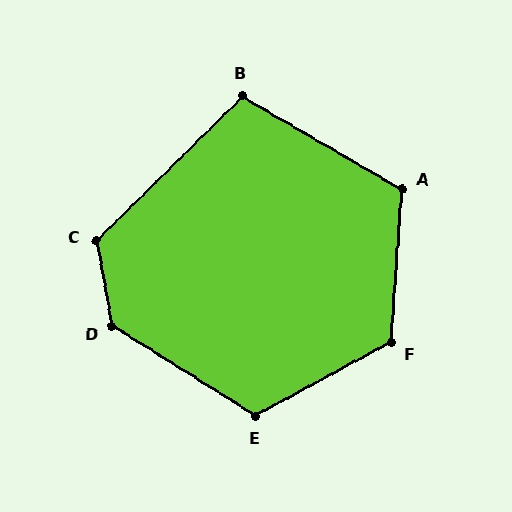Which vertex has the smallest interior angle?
B, at approximately 105 degrees.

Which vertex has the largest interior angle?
D, at approximately 132 degrees.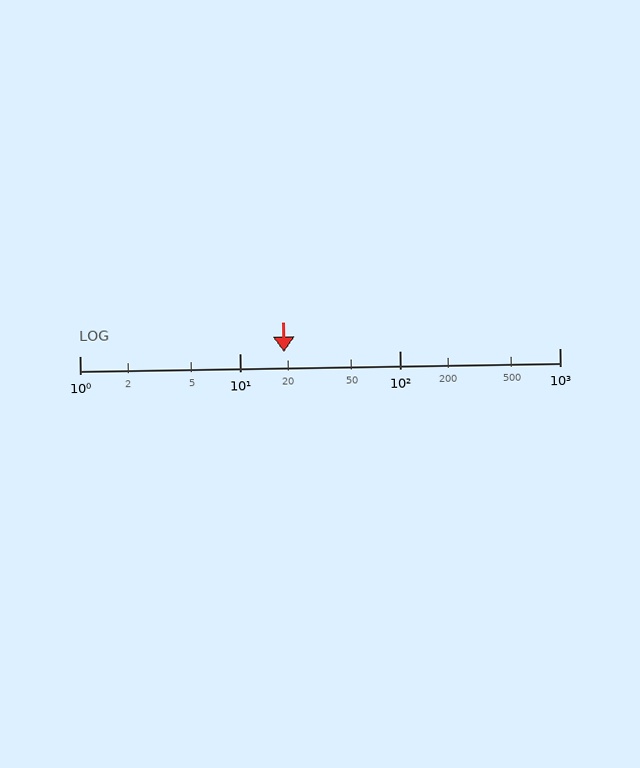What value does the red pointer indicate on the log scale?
The pointer indicates approximately 19.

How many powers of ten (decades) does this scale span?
The scale spans 3 decades, from 1 to 1000.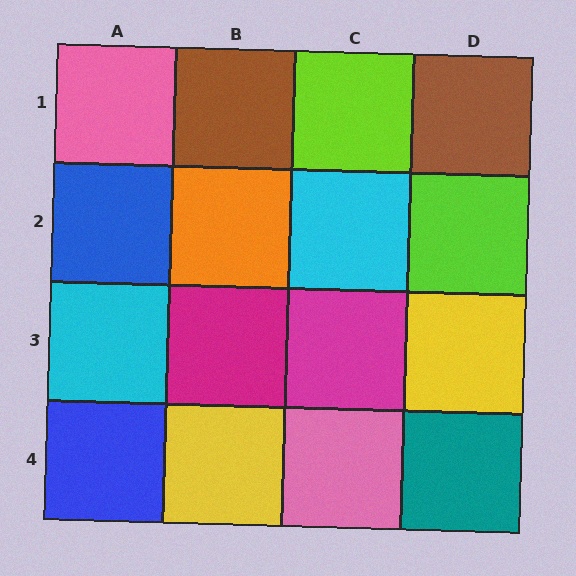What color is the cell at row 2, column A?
Blue.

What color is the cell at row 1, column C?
Lime.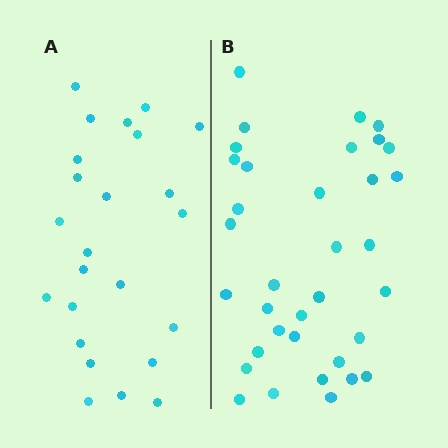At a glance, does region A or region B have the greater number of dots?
Region B (the right region) has more dots.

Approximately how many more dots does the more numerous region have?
Region B has roughly 12 or so more dots than region A.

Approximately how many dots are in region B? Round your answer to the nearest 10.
About 40 dots. (The exact count is 35, which rounds to 40.)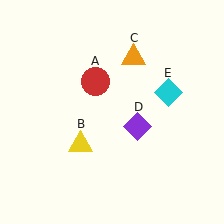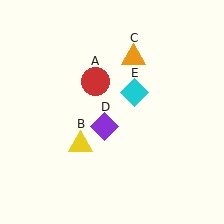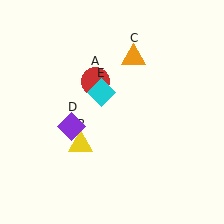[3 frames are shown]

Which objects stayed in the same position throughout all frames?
Red circle (object A) and yellow triangle (object B) and orange triangle (object C) remained stationary.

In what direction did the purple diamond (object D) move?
The purple diamond (object D) moved left.